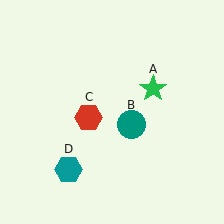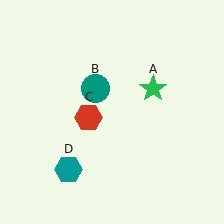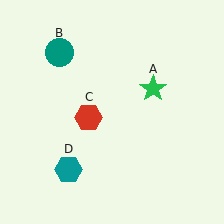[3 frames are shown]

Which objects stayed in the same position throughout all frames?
Green star (object A) and red hexagon (object C) and teal hexagon (object D) remained stationary.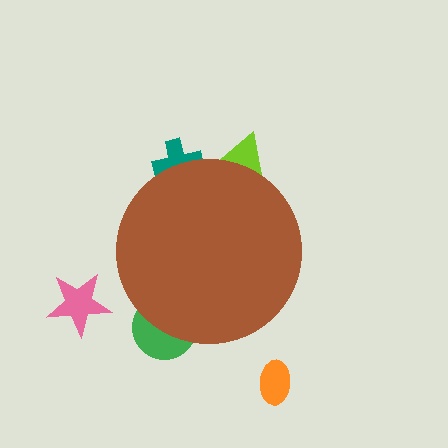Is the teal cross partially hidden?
Yes, the teal cross is partially hidden behind the brown circle.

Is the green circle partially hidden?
Yes, the green circle is partially hidden behind the brown circle.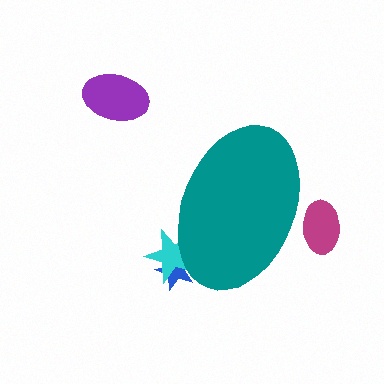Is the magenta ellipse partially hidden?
Yes, the magenta ellipse is partially hidden behind the teal ellipse.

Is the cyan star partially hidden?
Yes, the cyan star is partially hidden behind the teal ellipse.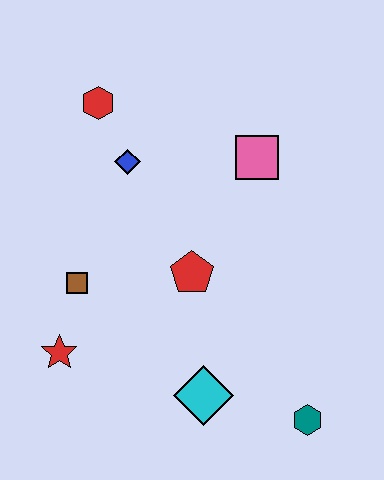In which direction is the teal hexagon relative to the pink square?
The teal hexagon is below the pink square.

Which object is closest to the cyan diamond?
The teal hexagon is closest to the cyan diamond.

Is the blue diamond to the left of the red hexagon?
No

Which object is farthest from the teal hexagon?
The red hexagon is farthest from the teal hexagon.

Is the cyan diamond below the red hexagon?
Yes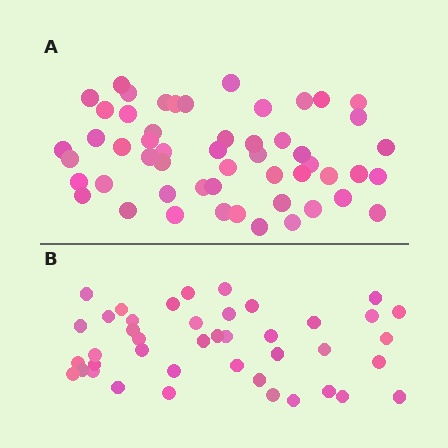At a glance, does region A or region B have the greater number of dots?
Region A (the top region) has more dots.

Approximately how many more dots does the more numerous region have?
Region A has roughly 12 or so more dots than region B.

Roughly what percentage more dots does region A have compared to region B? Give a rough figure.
About 25% more.